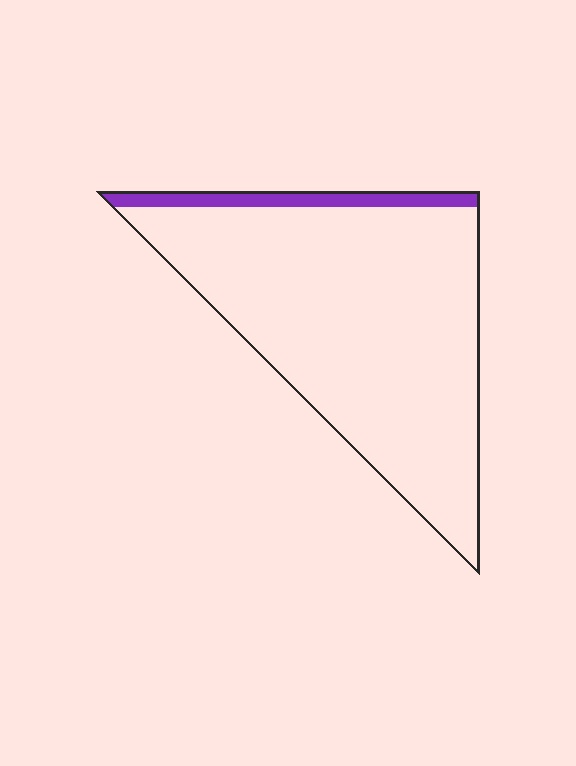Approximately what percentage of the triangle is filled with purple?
Approximately 10%.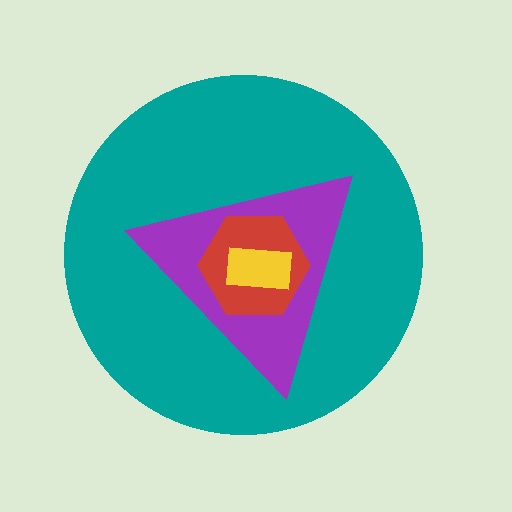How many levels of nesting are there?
4.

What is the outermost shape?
The teal circle.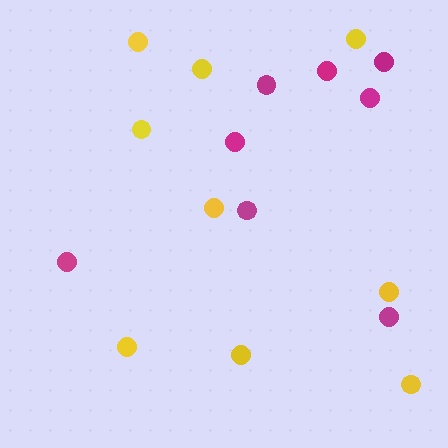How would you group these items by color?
There are 2 groups: one group of yellow circles (9) and one group of magenta circles (8).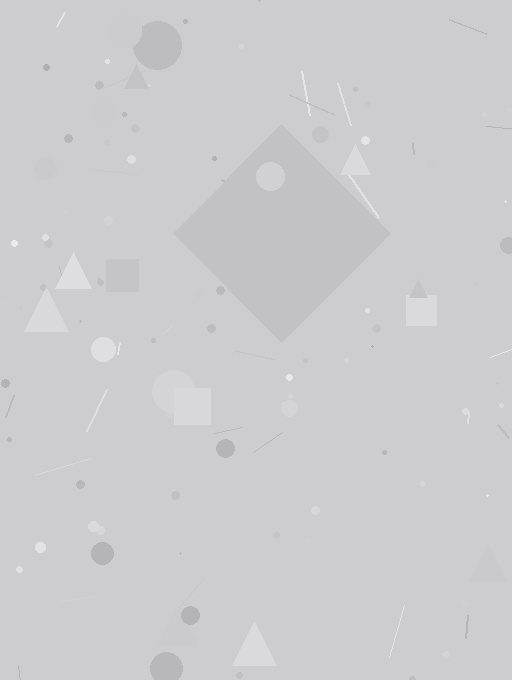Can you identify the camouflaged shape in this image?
The camouflaged shape is a diamond.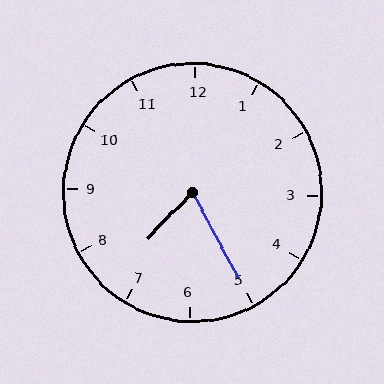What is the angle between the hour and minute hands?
Approximately 72 degrees.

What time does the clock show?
7:25.